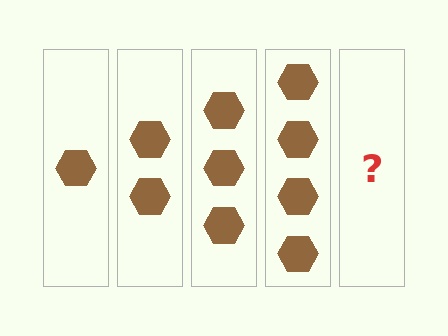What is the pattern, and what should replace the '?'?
The pattern is that each step adds one more hexagon. The '?' should be 5 hexagons.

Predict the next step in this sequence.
The next step is 5 hexagons.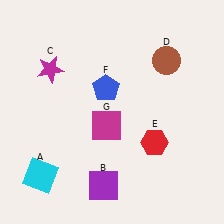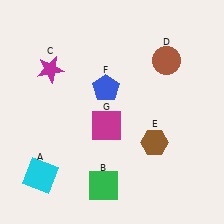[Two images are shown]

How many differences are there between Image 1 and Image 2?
There are 2 differences between the two images.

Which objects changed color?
B changed from purple to green. E changed from red to brown.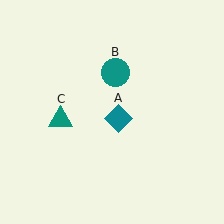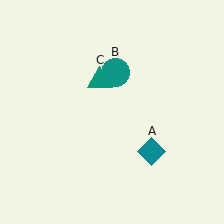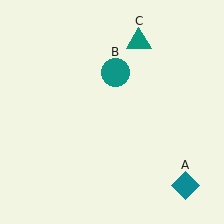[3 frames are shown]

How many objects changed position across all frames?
2 objects changed position: teal diamond (object A), teal triangle (object C).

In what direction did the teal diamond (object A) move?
The teal diamond (object A) moved down and to the right.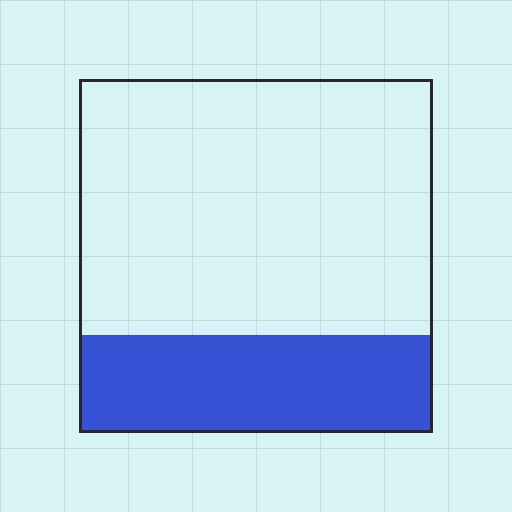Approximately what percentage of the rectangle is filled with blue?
Approximately 30%.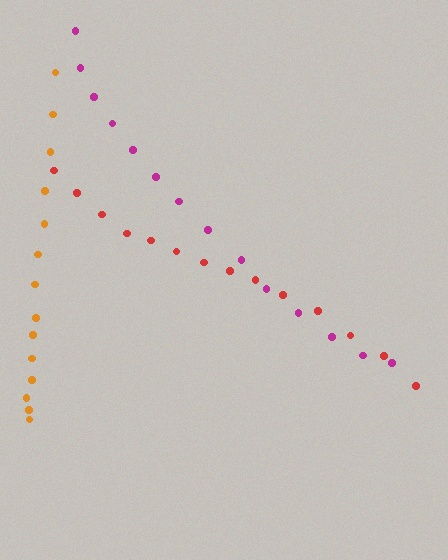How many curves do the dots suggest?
There are 3 distinct paths.